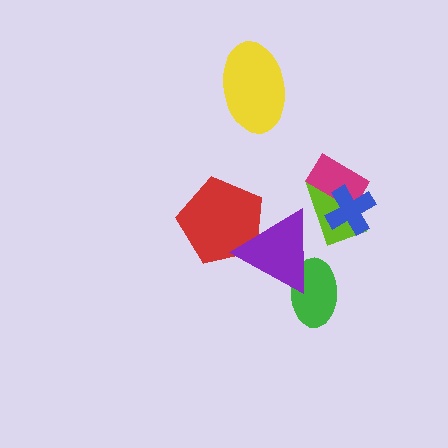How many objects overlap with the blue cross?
2 objects overlap with the blue cross.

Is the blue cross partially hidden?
No, no other shape covers it.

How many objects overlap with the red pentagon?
1 object overlaps with the red pentagon.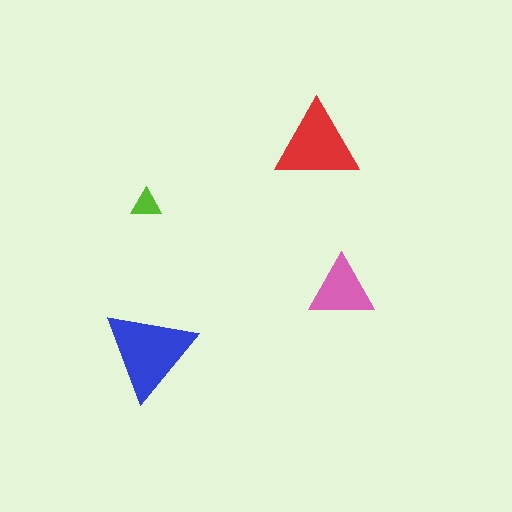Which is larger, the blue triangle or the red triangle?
The blue one.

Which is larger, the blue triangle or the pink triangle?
The blue one.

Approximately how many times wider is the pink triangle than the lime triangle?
About 2 times wider.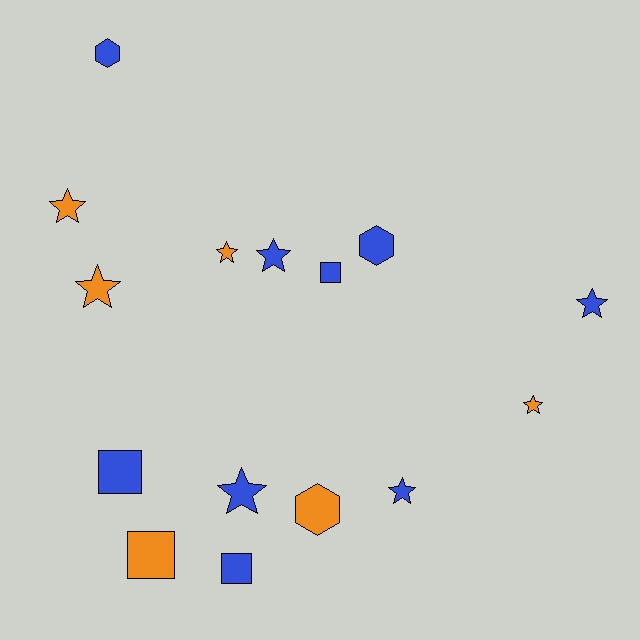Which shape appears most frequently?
Star, with 8 objects.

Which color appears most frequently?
Blue, with 9 objects.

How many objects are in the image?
There are 15 objects.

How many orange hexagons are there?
There is 1 orange hexagon.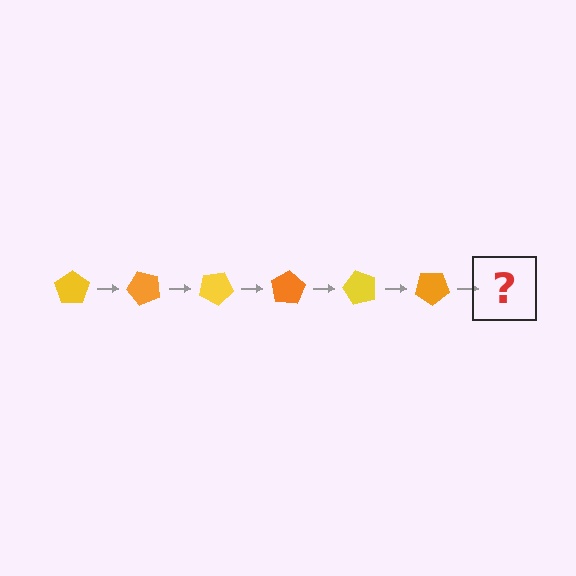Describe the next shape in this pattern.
It should be a yellow pentagon, rotated 300 degrees from the start.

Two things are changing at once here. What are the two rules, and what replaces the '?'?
The two rules are that it rotates 50 degrees each step and the color cycles through yellow and orange. The '?' should be a yellow pentagon, rotated 300 degrees from the start.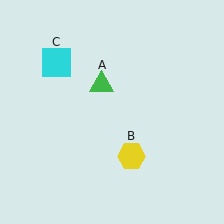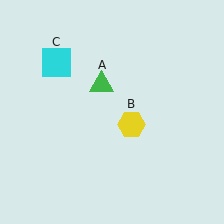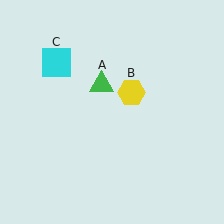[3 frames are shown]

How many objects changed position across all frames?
1 object changed position: yellow hexagon (object B).